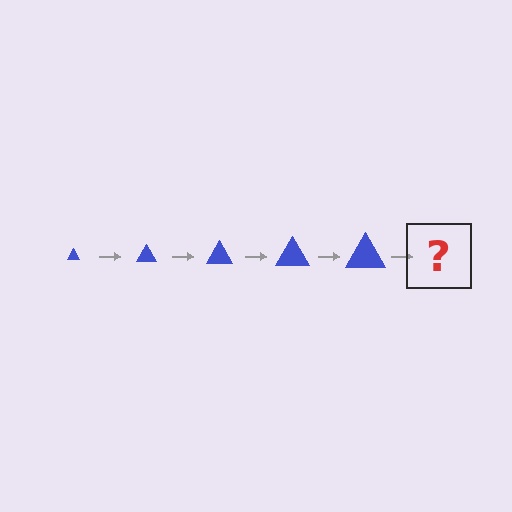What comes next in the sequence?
The next element should be a blue triangle, larger than the previous one.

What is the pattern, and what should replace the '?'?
The pattern is that the triangle gets progressively larger each step. The '?' should be a blue triangle, larger than the previous one.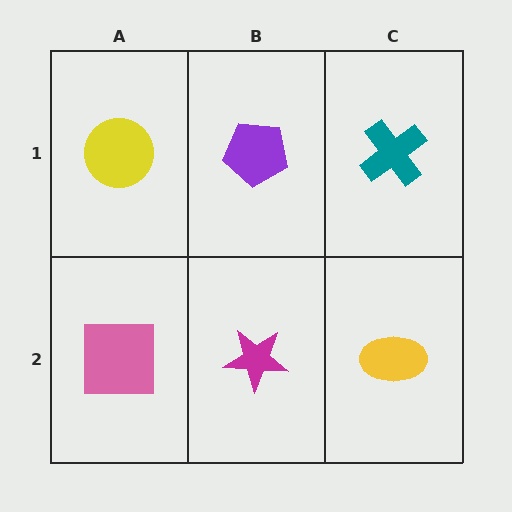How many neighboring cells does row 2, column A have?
2.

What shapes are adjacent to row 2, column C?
A teal cross (row 1, column C), a magenta star (row 2, column B).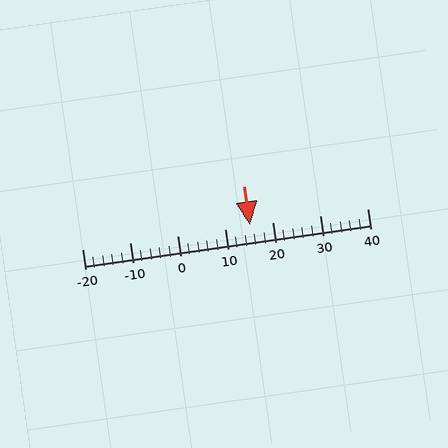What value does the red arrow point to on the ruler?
The red arrow points to approximately 15.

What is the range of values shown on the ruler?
The ruler shows values from -20 to 40.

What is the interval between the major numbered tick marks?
The major tick marks are spaced 10 units apart.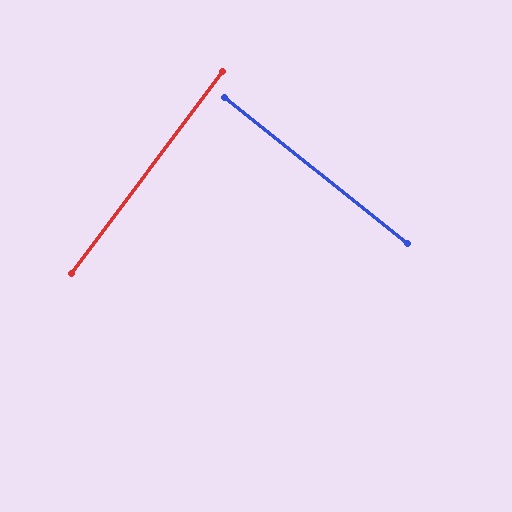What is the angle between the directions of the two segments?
Approximately 88 degrees.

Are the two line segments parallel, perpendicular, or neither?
Perpendicular — they meet at approximately 88°.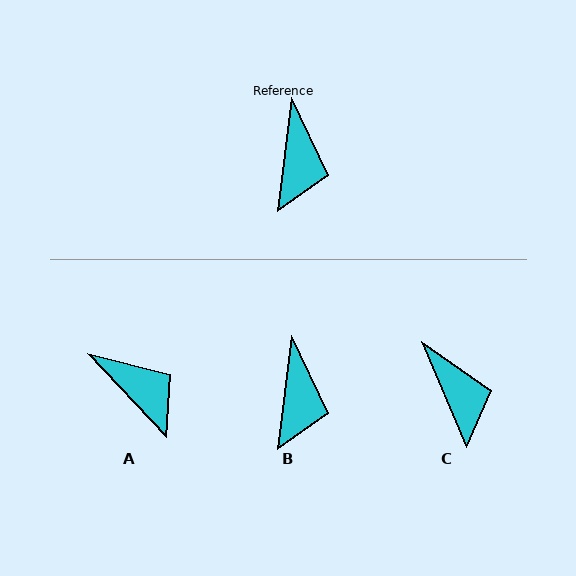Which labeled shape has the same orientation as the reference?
B.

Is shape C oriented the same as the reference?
No, it is off by about 30 degrees.